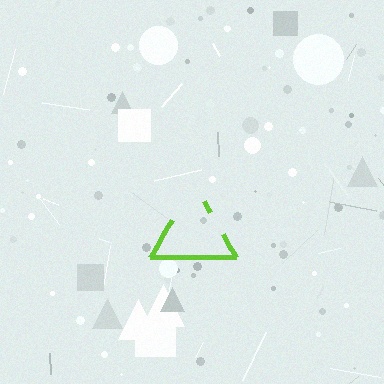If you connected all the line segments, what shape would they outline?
They would outline a triangle.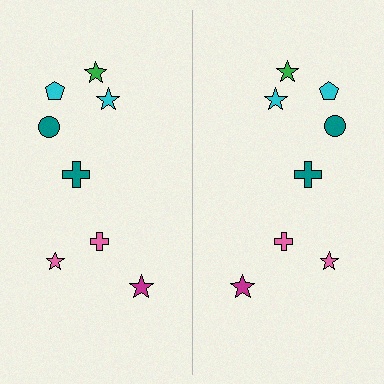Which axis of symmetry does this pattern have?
The pattern has a vertical axis of symmetry running through the center of the image.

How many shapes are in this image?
There are 16 shapes in this image.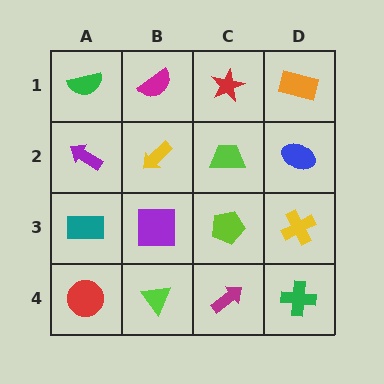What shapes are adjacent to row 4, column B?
A purple square (row 3, column B), a red circle (row 4, column A), a magenta arrow (row 4, column C).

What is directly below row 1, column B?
A yellow arrow.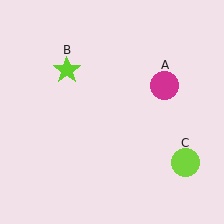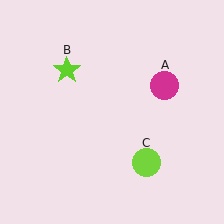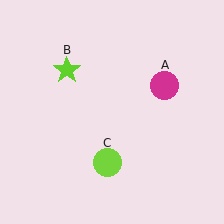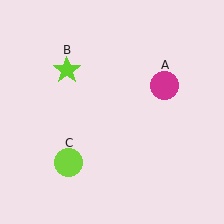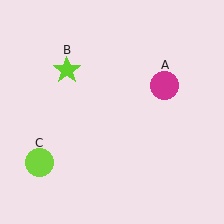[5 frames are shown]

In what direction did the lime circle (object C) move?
The lime circle (object C) moved left.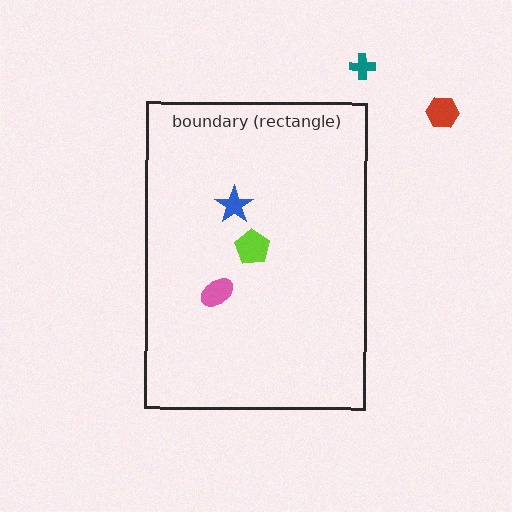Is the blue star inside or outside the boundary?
Inside.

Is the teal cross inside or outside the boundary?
Outside.